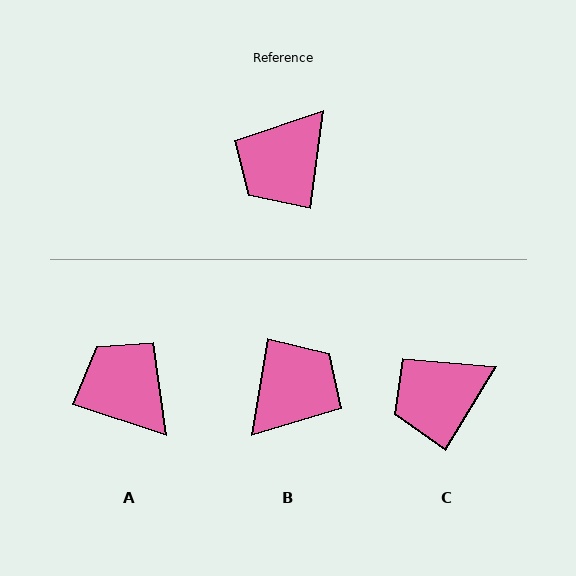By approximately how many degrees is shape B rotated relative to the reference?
Approximately 178 degrees counter-clockwise.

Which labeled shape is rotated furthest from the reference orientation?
B, about 178 degrees away.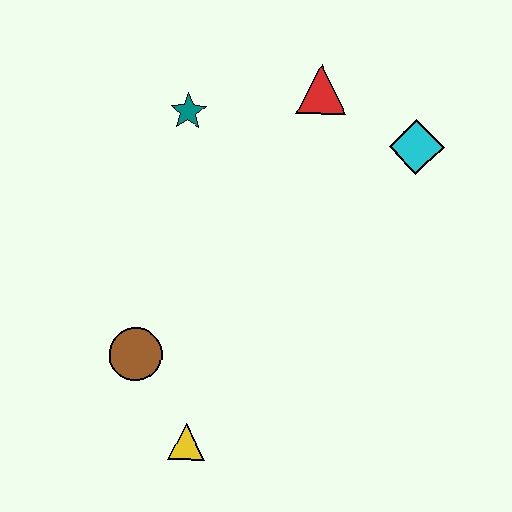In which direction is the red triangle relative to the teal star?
The red triangle is to the right of the teal star.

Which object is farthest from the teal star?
The yellow triangle is farthest from the teal star.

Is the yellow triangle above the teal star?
No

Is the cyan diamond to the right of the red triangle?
Yes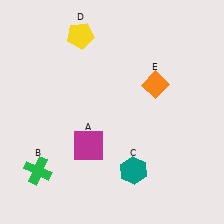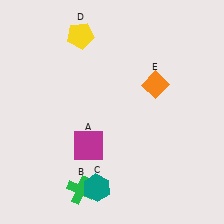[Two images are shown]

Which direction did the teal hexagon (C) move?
The teal hexagon (C) moved left.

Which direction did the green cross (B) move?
The green cross (B) moved right.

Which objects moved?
The objects that moved are: the green cross (B), the teal hexagon (C).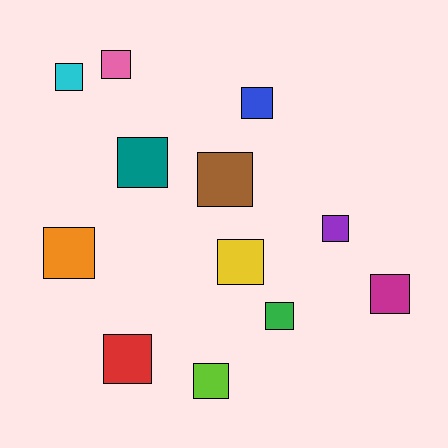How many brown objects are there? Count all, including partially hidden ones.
There is 1 brown object.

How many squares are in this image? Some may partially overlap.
There are 12 squares.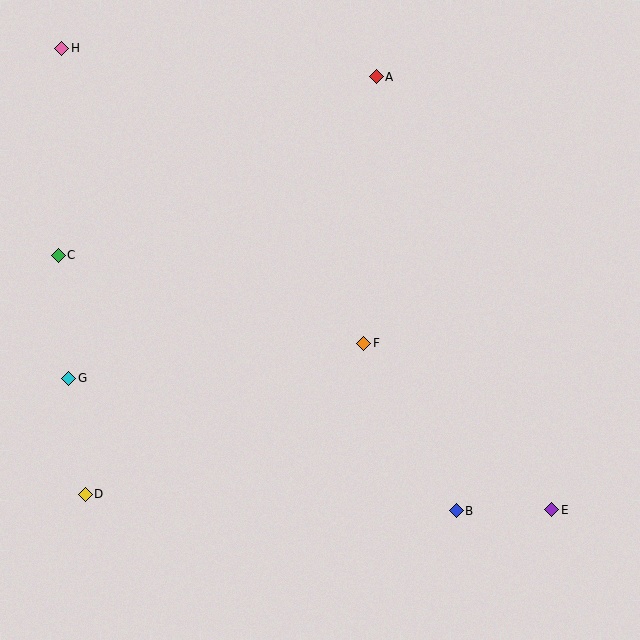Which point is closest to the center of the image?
Point F at (364, 343) is closest to the center.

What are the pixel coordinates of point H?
Point H is at (62, 48).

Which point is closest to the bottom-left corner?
Point D is closest to the bottom-left corner.